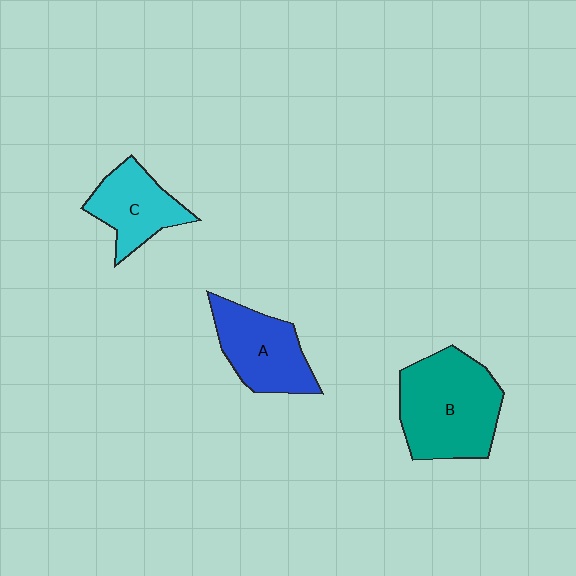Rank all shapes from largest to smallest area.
From largest to smallest: B (teal), A (blue), C (cyan).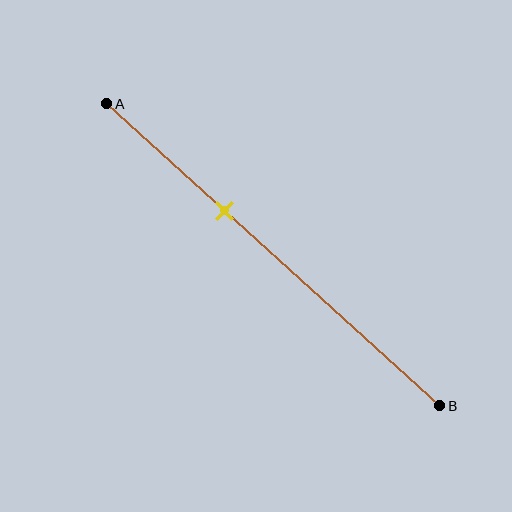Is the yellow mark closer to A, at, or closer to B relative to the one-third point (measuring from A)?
The yellow mark is approximately at the one-third point of segment AB.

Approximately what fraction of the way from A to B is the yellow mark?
The yellow mark is approximately 35% of the way from A to B.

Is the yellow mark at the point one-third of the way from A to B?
Yes, the mark is approximately at the one-third point.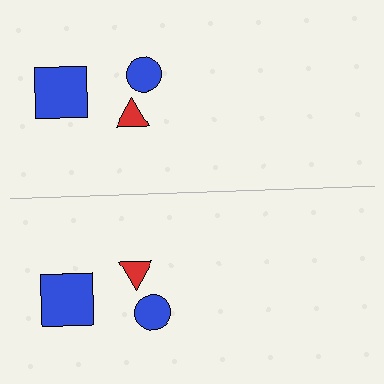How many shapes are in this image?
There are 6 shapes in this image.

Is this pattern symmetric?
Yes, this pattern has bilateral (reflection) symmetry.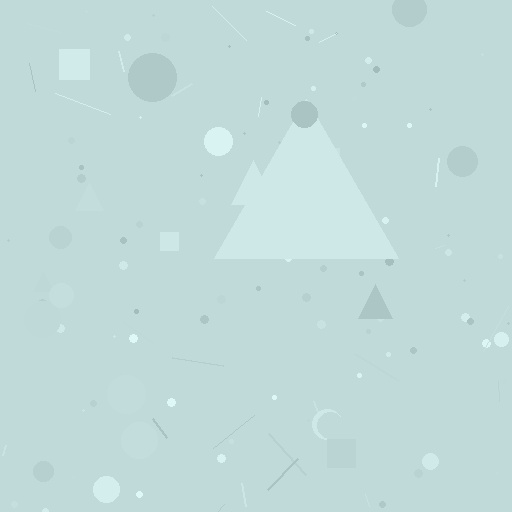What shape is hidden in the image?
A triangle is hidden in the image.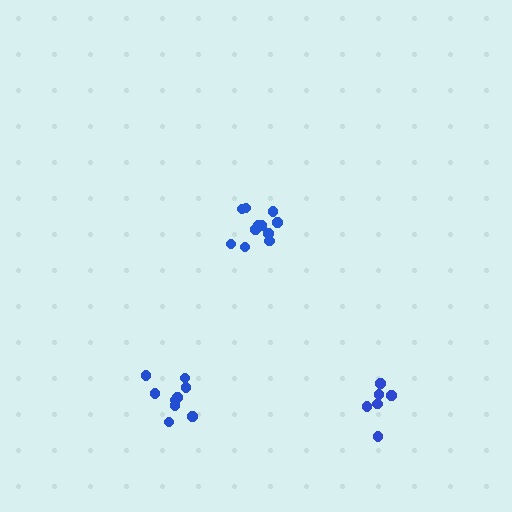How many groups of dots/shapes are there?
There are 3 groups.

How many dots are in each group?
Group 1: 11 dots, Group 2: 9 dots, Group 3: 6 dots (26 total).